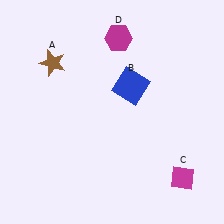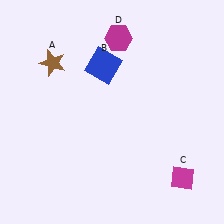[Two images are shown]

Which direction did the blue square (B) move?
The blue square (B) moved left.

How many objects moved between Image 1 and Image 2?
1 object moved between the two images.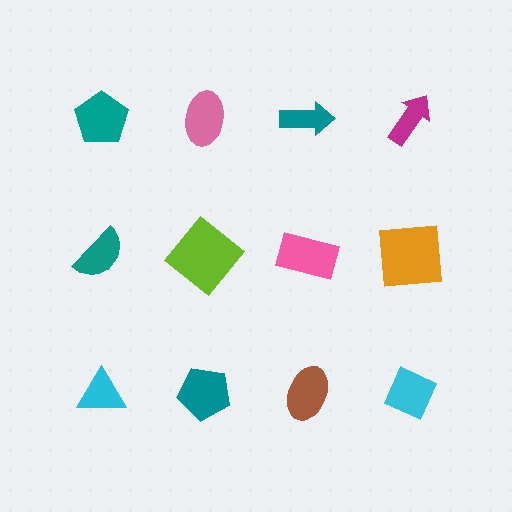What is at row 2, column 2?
A lime diamond.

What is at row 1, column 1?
A teal pentagon.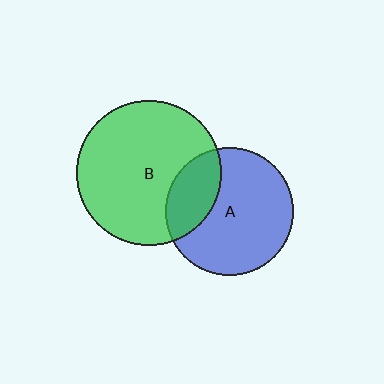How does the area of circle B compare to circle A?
Approximately 1.3 times.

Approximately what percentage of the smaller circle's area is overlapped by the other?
Approximately 25%.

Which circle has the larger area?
Circle B (green).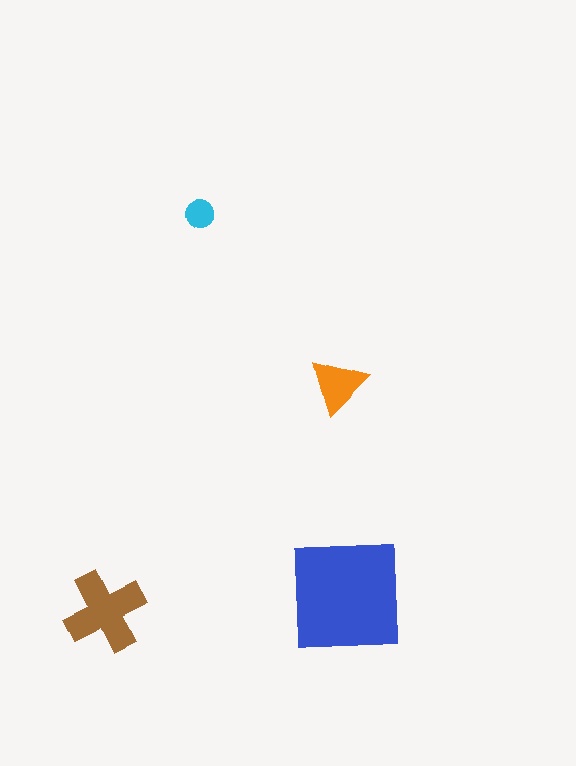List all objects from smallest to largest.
The cyan circle, the orange triangle, the brown cross, the blue square.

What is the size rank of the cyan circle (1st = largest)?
4th.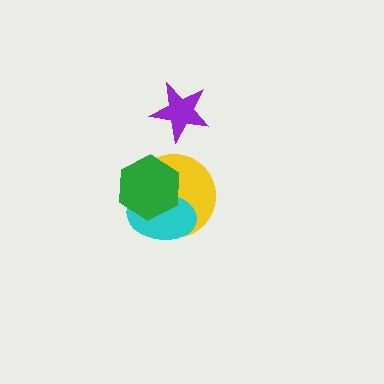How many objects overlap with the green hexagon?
2 objects overlap with the green hexagon.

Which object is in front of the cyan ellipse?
The green hexagon is in front of the cyan ellipse.